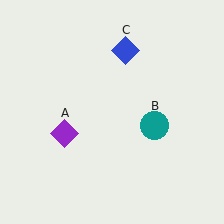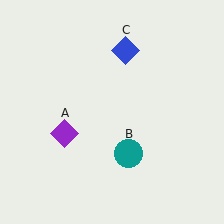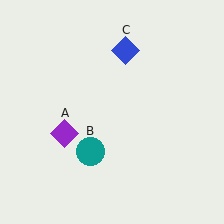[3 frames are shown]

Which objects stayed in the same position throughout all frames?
Purple diamond (object A) and blue diamond (object C) remained stationary.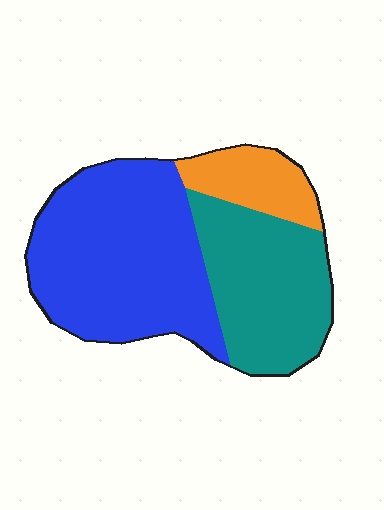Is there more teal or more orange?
Teal.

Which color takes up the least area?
Orange, at roughly 15%.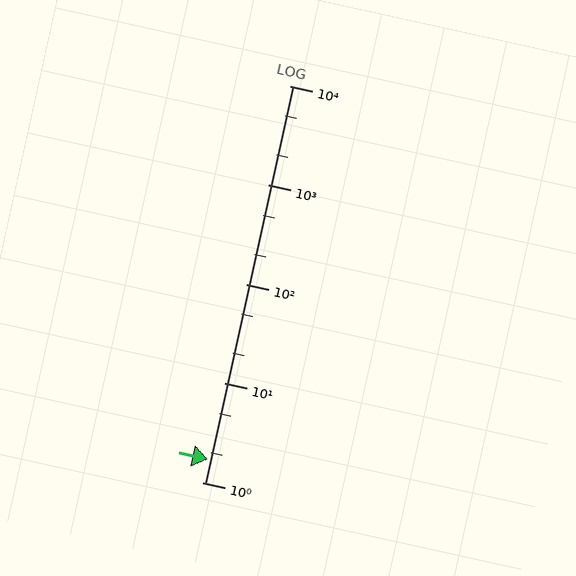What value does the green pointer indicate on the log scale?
The pointer indicates approximately 1.7.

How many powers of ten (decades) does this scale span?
The scale spans 4 decades, from 1 to 10000.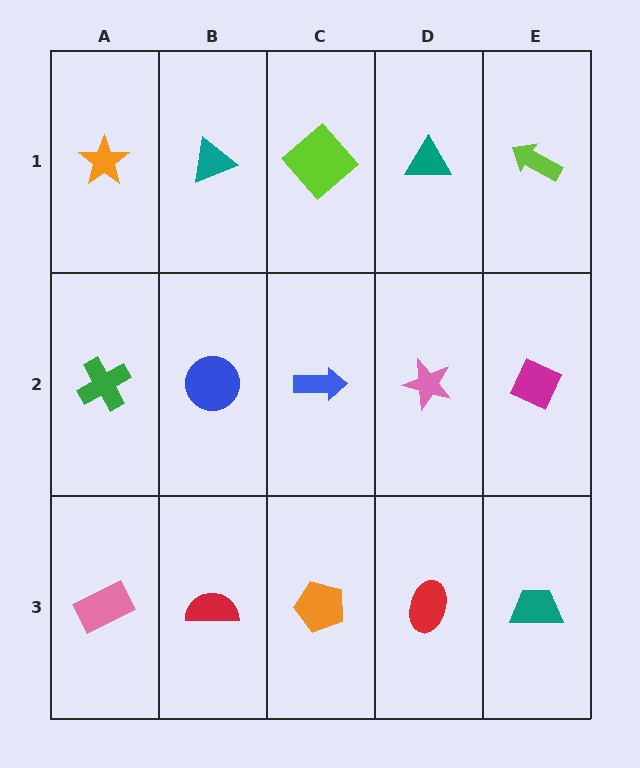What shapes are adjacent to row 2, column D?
A teal triangle (row 1, column D), a red ellipse (row 3, column D), a blue arrow (row 2, column C), a magenta diamond (row 2, column E).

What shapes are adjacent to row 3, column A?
A green cross (row 2, column A), a red semicircle (row 3, column B).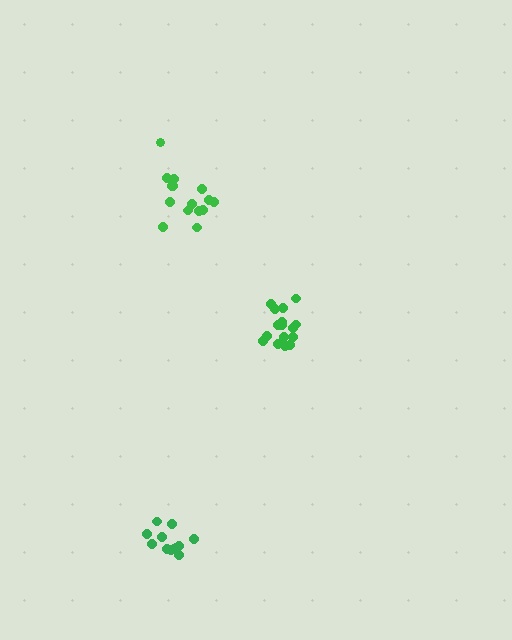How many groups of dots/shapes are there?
There are 3 groups.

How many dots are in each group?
Group 1: 12 dots, Group 2: 16 dots, Group 3: 15 dots (43 total).